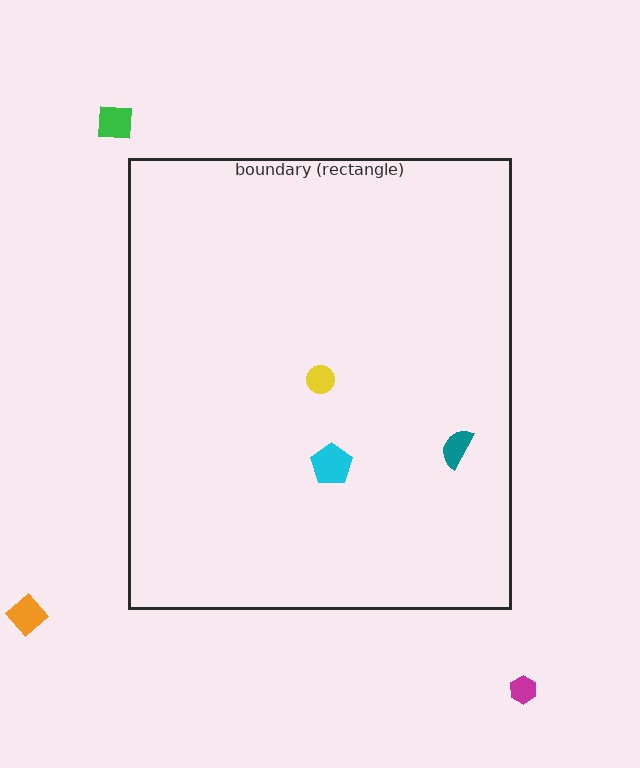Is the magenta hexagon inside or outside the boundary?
Outside.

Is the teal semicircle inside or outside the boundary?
Inside.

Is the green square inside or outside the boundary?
Outside.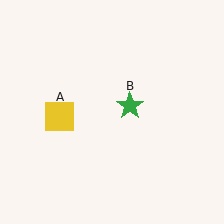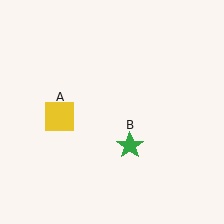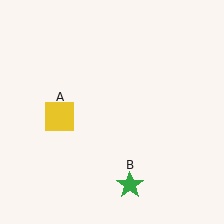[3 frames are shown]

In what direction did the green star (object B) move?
The green star (object B) moved down.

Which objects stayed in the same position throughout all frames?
Yellow square (object A) remained stationary.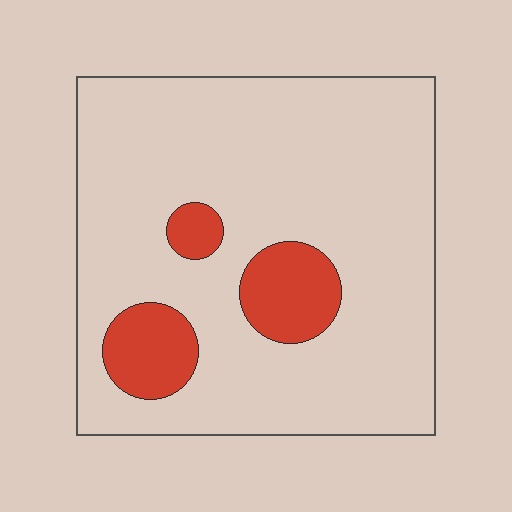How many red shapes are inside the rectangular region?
3.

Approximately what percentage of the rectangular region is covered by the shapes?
Approximately 15%.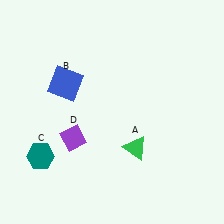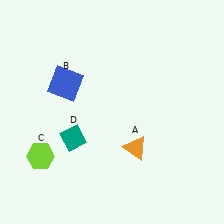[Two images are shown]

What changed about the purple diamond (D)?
In Image 1, D is purple. In Image 2, it changed to teal.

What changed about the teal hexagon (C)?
In Image 1, C is teal. In Image 2, it changed to lime.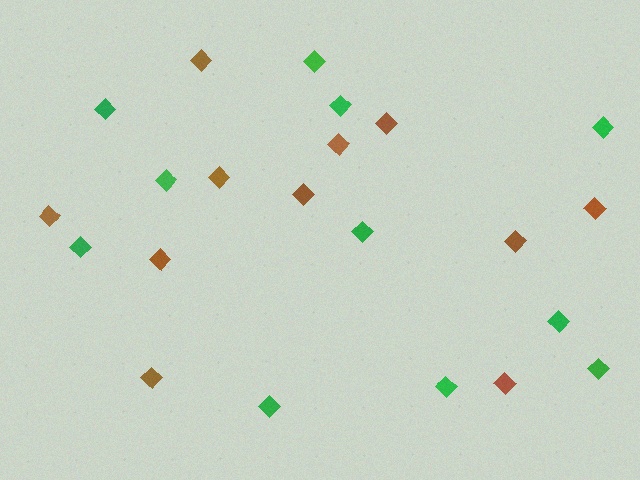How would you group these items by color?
There are 2 groups: one group of brown diamonds (11) and one group of green diamonds (11).